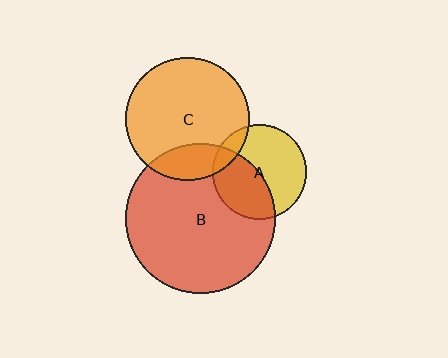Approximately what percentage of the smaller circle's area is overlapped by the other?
Approximately 45%.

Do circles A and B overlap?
Yes.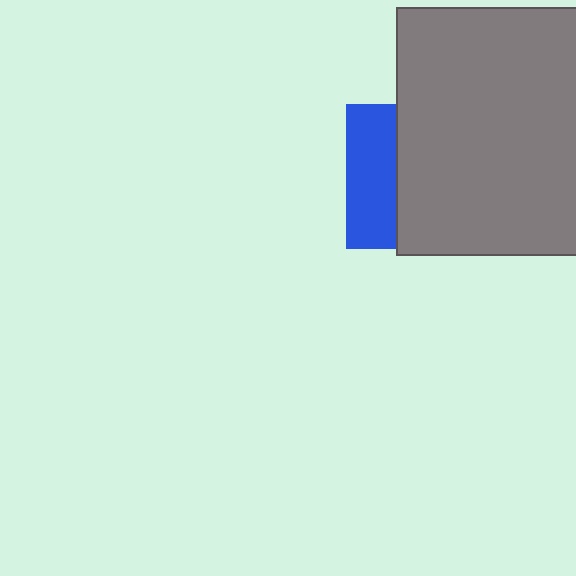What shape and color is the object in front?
The object in front is a gray rectangle.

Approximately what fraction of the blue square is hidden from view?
Roughly 66% of the blue square is hidden behind the gray rectangle.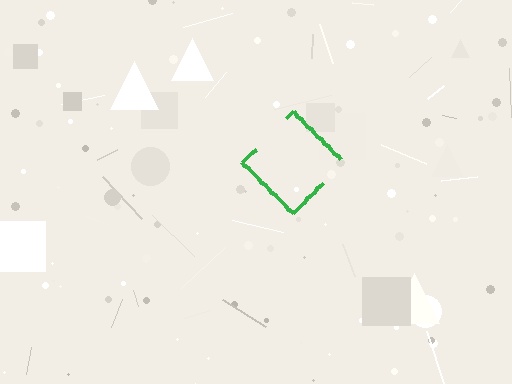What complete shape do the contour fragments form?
The contour fragments form a diamond.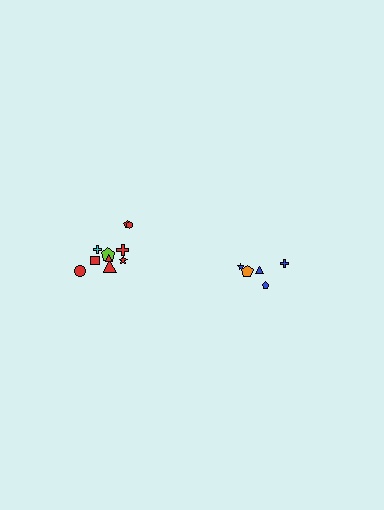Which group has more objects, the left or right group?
The left group.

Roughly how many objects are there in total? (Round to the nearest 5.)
Roughly 15 objects in total.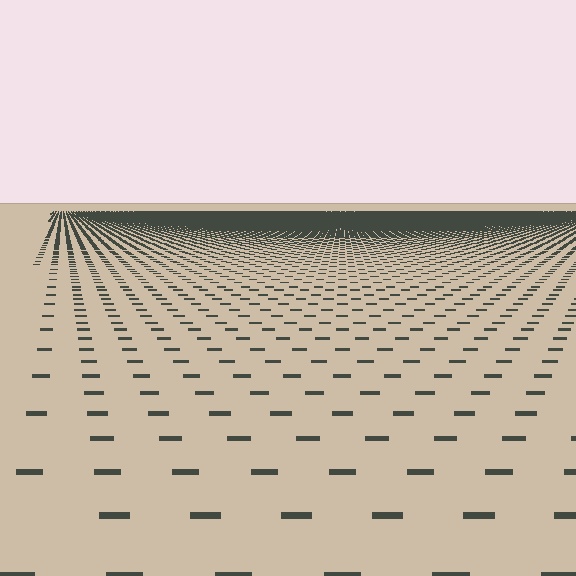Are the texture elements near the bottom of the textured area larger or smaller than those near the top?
Larger. Near the bottom, elements are closer to the viewer and appear at a bigger on-screen size.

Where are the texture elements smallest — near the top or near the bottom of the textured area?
Near the top.